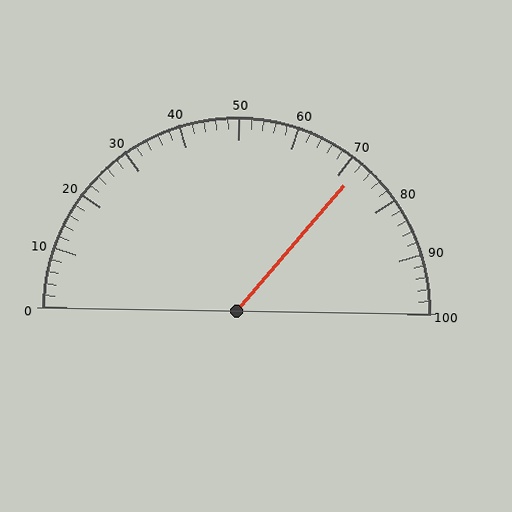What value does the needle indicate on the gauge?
The needle indicates approximately 72.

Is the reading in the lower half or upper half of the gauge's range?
The reading is in the upper half of the range (0 to 100).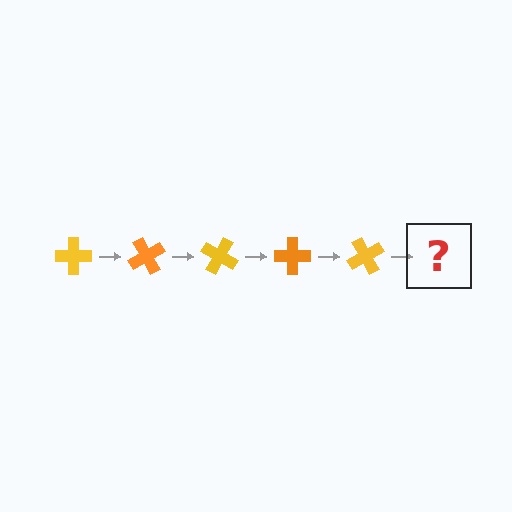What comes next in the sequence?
The next element should be an orange cross, rotated 300 degrees from the start.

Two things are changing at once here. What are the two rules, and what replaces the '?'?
The two rules are that it rotates 60 degrees each step and the color cycles through yellow and orange. The '?' should be an orange cross, rotated 300 degrees from the start.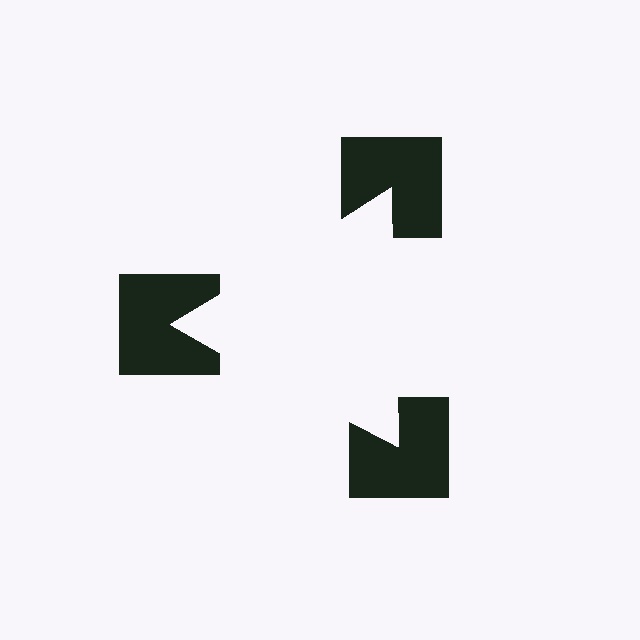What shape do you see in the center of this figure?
An illusory triangle — its edges are inferred from the aligned wedge cuts in the notched squares, not physically drawn.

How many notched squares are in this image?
There are 3 — one at each vertex of the illusory triangle.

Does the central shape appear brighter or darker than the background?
It typically appears slightly brighter than the background, even though no actual brightness change is drawn.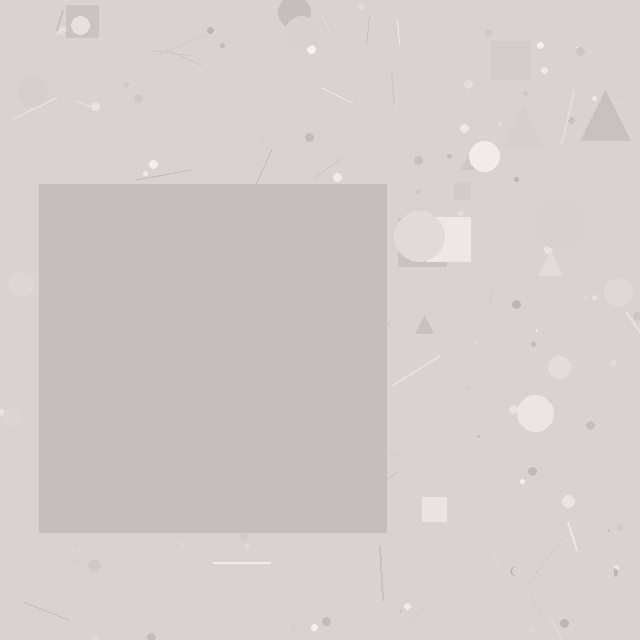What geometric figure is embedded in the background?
A square is embedded in the background.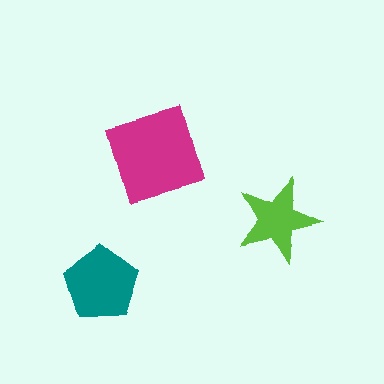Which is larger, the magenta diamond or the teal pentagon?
The magenta diamond.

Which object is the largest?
The magenta diamond.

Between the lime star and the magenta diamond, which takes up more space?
The magenta diamond.